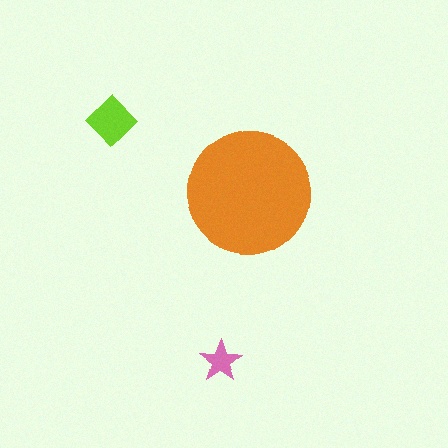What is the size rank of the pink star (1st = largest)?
3rd.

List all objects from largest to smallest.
The orange circle, the lime diamond, the pink star.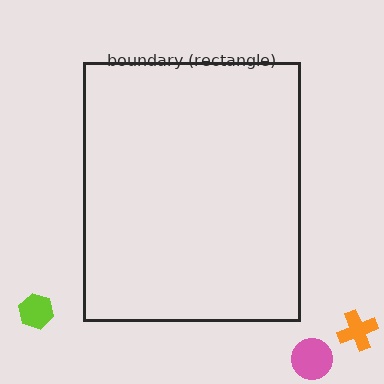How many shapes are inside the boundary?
0 inside, 3 outside.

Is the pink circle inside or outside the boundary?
Outside.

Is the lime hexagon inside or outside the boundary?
Outside.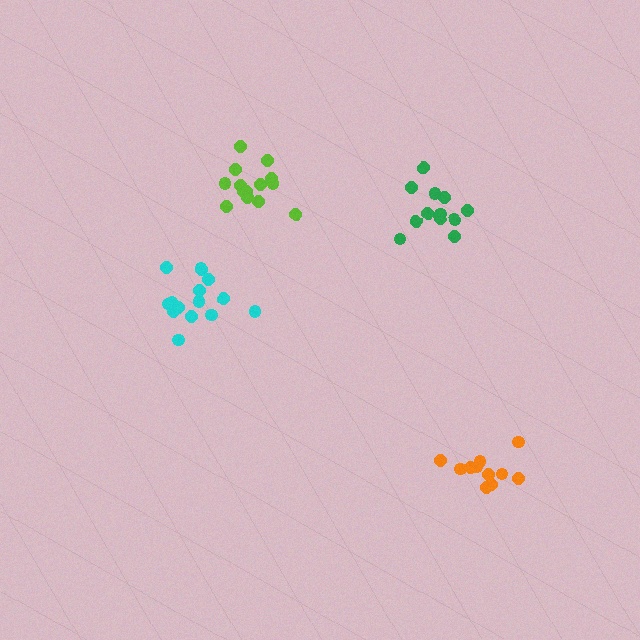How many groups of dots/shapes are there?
There are 4 groups.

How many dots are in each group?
Group 1: 15 dots, Group 2: 14 dots, Group 3: 12 dots, Group 4: 11 dots (52 total).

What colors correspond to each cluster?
The clusters are colored: cyan, lime, green, orange.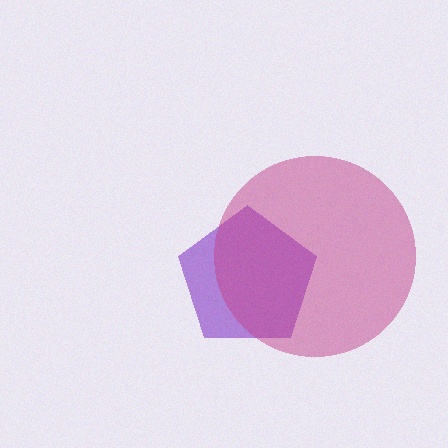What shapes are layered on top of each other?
The layered shapes are: a purple pentagon, a magenta circle.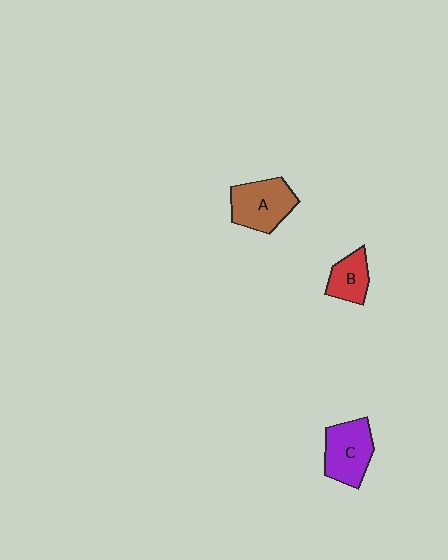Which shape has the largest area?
Shape A (brown).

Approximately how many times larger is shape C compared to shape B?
Approximately 1.6 times.